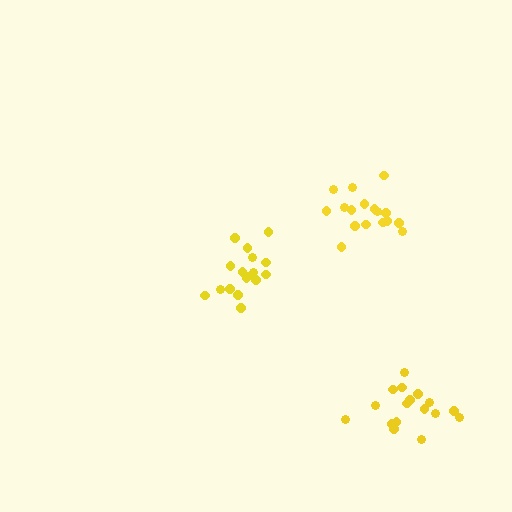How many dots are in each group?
Group 1: 17 dots, Group 2: 17 dots, Group 3: 17 dots (51 total).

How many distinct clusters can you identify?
There are 3 distinct clusters.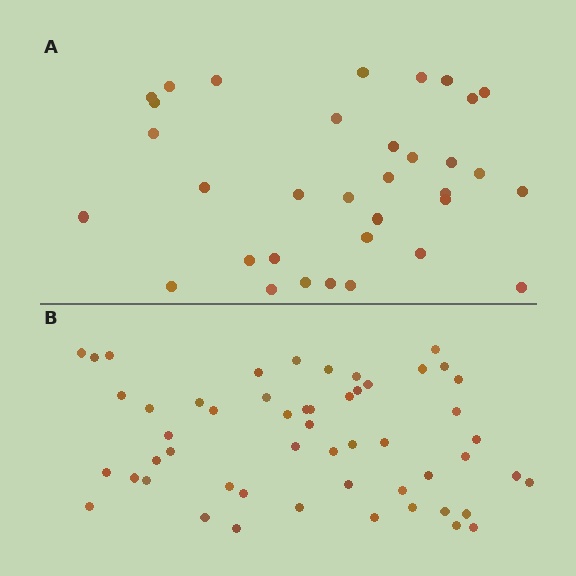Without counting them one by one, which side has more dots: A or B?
Region B (the bottom region) has more dots.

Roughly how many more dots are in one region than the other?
Region B has approximately 20 more dots than region A.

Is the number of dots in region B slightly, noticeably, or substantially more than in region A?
Region B has substantially more. The ratio is roughly 1.6 to 1.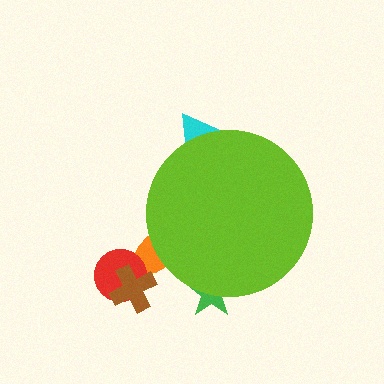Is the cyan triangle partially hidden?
Yes, the cyan triangle is partially hidden behind the lime circle.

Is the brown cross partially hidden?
No, the brown cross is fully visible.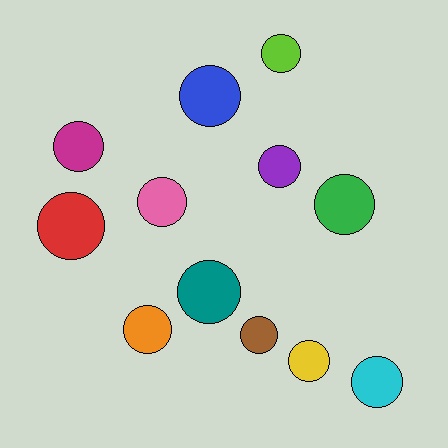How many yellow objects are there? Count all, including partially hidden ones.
There is 1 yellow object.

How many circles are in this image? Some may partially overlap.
There are 12 circles.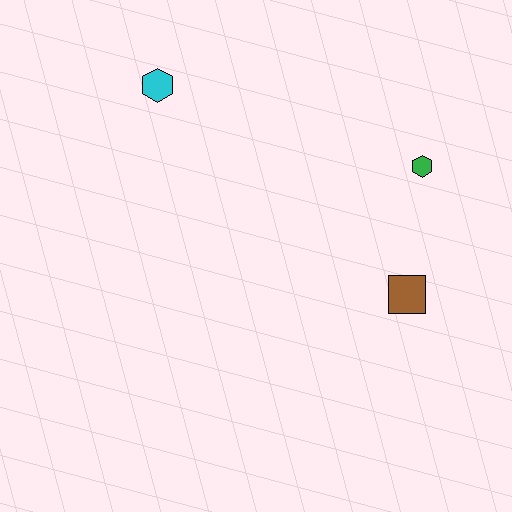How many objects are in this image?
There are 3 objects.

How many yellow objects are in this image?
There are no yellow objects.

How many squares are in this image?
There is 1 square.